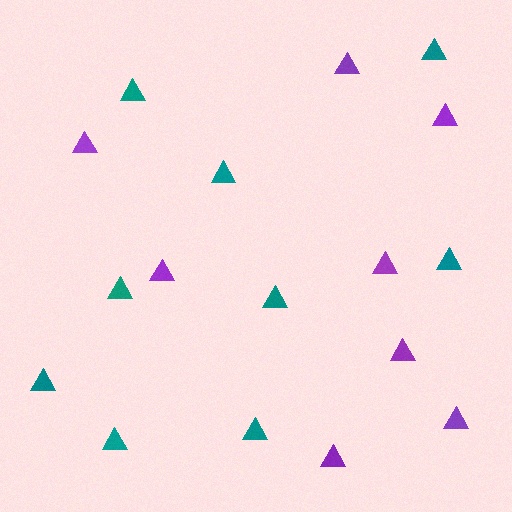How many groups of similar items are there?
There are 2 groups: one group of purple triangles (8) and one group of teal triangles (9).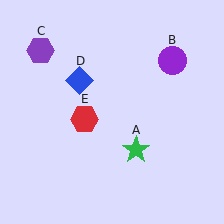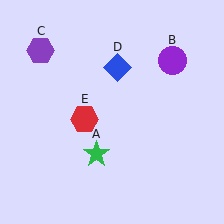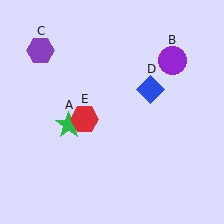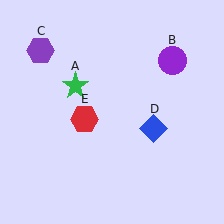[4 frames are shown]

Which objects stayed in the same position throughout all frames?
Purple circle (object B) and purple hexagon (object C) and red hexagon (object E) remained stationary.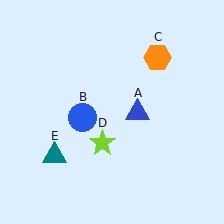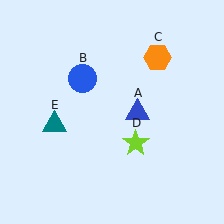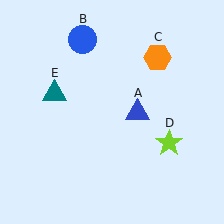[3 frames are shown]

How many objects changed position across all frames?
3 objects changed position: blue circle (object B), lime star (object D), teal triangle (object E).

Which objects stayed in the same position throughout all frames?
Blue triangle (object A) and orange hexagon (object C) remained stationary.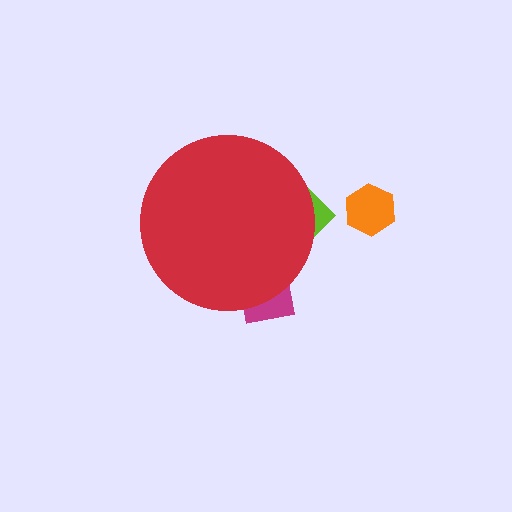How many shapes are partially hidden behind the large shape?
2 shapes are partially hidden.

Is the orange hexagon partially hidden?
No, the orange hexagon is fully visible.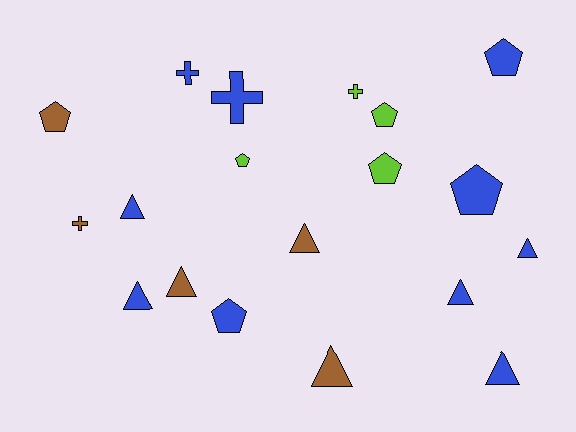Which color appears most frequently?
Blue, with 10 objects.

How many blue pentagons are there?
There are 3 blue pentagons.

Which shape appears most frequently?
Triangle, with 8 objects.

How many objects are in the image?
There are 19 objects.